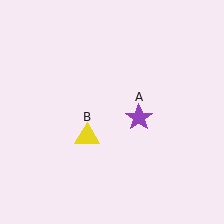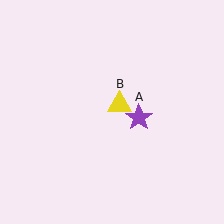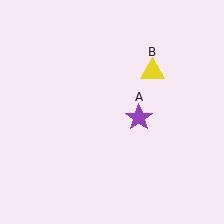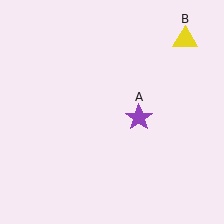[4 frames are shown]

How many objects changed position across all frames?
1 object changed position: yellow triangle (object B).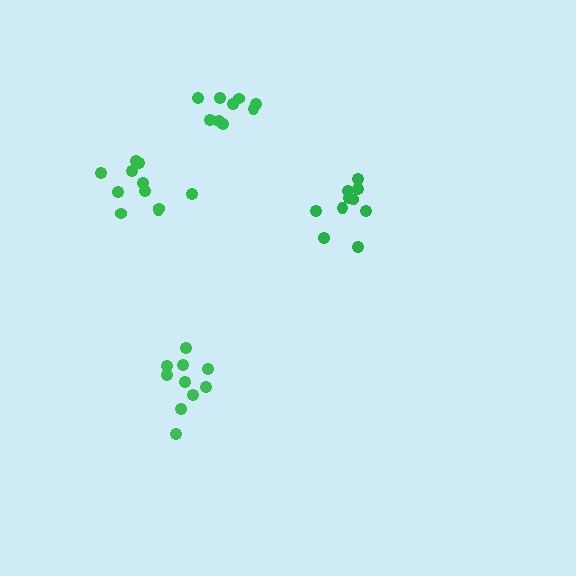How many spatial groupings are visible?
There are 4 spatial groupings.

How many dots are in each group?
Group 1: 11 dots, Group 2: 10 dots, Group 3: 9 dots, Group 4: 10 dots (40 total).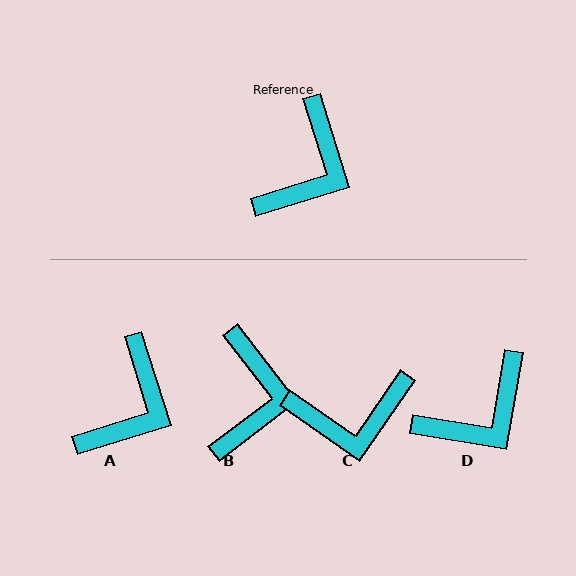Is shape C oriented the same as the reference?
No, it is off by about 52 degrees.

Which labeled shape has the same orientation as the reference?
A.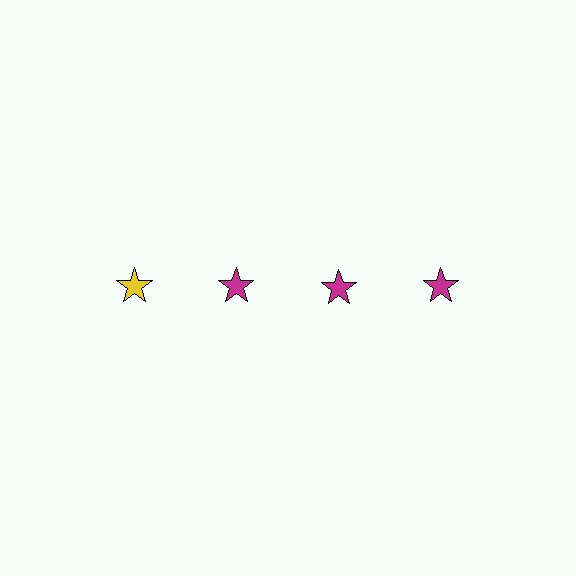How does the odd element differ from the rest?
It has a different color: yellow instead of magenta.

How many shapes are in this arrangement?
There are 4 shapes arranged in a grid pattern.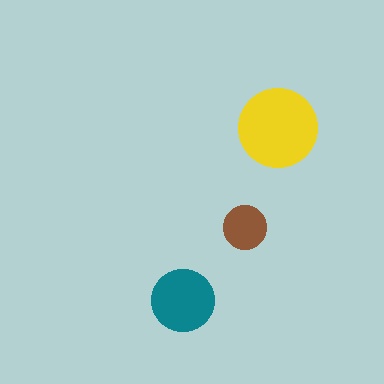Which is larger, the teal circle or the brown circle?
The teal one.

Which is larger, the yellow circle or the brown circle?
The yellow one.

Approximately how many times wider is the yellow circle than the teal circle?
About 1.5 times wider.